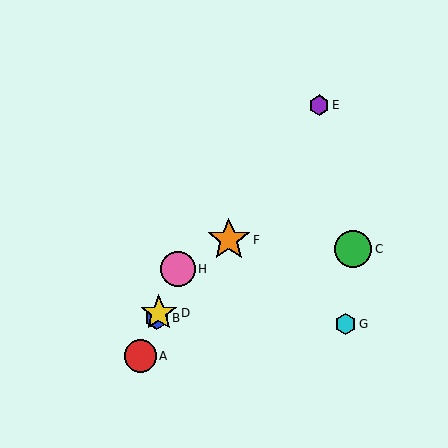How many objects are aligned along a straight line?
4 objects (A, B, D, H) are aligned along a straight line.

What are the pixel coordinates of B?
Object B is at (157, 318).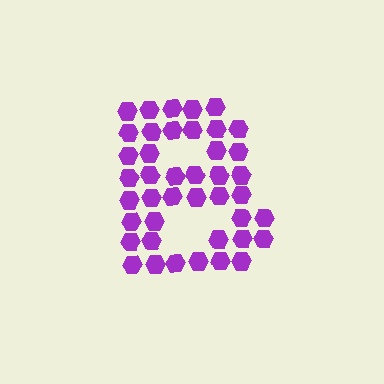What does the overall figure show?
The overall figure shows the letter B.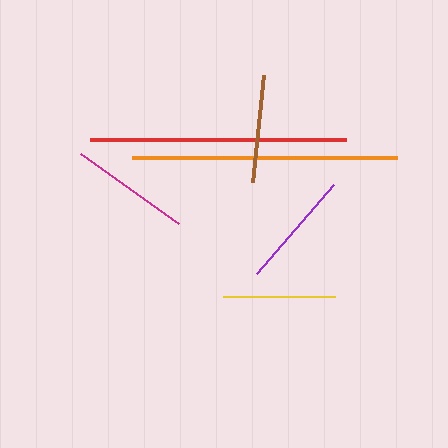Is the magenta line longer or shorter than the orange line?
The orange line is longer than the magenta line.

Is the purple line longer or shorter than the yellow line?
The purple line is longer than the yellow line.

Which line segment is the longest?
The orange line is the longest at approximately 265 pixels.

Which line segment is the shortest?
The brown line is the shortest at approximately 108 pixels.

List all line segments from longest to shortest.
From longest to shortest: orange, red, magenta, purple, yellow, brown.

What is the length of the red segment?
The red segment is approximately 256 pixels long.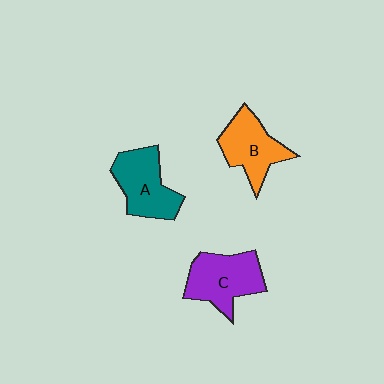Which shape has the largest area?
Shape C (purple).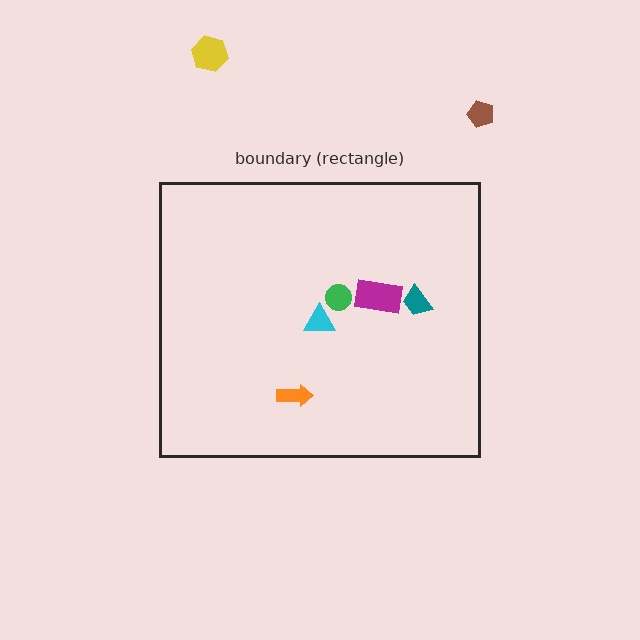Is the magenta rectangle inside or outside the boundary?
Inside.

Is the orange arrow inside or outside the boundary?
Inside.